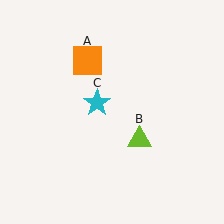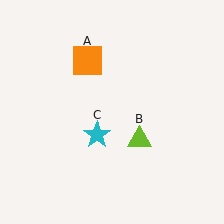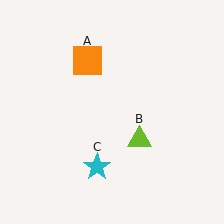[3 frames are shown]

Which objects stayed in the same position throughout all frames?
Orange square (object A) and lime triangle (object B) remained stationary.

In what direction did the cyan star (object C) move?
The cyan star (object C) moved down.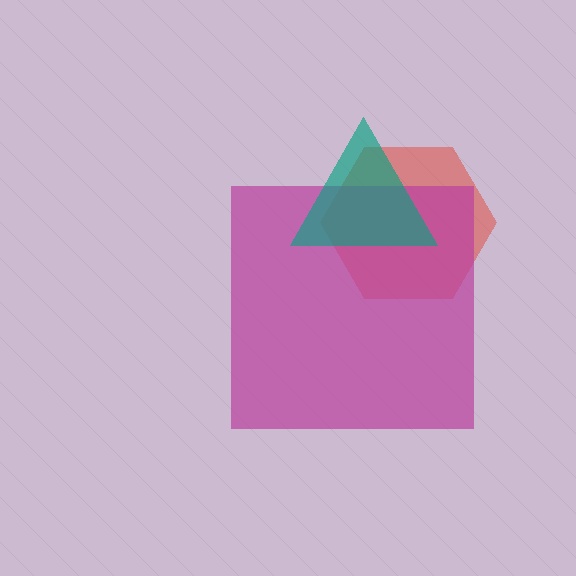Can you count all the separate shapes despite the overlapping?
Yes, there are 3 separate shapes.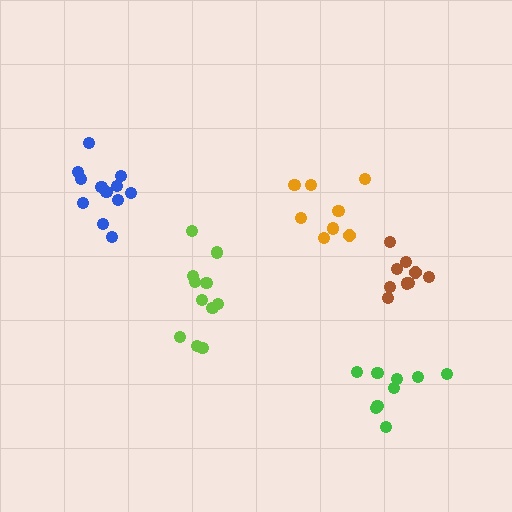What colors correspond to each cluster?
The clusters are colored: lime, green, blue, orange, brown.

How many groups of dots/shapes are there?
There are 5 groups.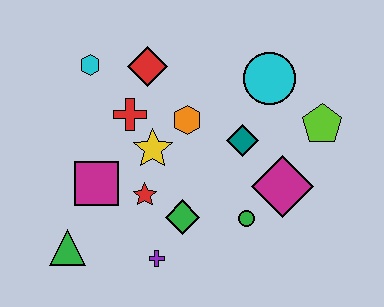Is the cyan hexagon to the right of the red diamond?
No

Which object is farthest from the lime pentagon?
The green triangle is farthest from the lime pentagon.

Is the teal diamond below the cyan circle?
Yes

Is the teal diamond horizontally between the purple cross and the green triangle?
No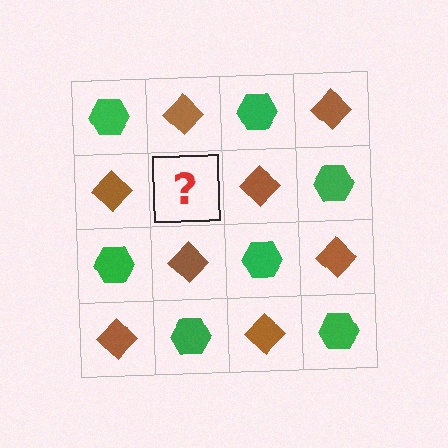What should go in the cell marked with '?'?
The missing cell should contain a green hexagon.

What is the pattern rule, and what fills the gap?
The rule is that it alternates green hexagon and brown diamond in a checkerboard pattern. The gap should be filled with a green hexagon.